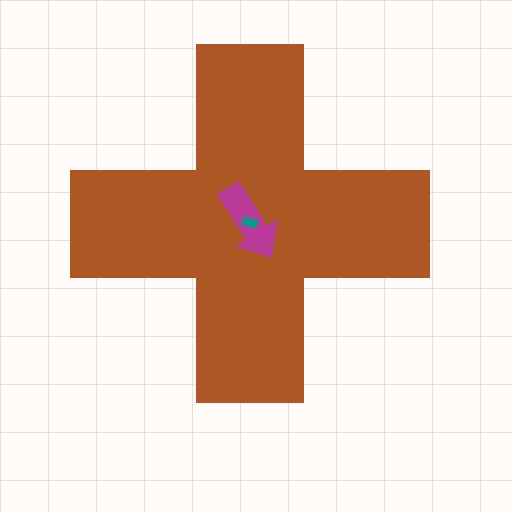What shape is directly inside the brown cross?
The magenta arrow.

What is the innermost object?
The teal rectangle.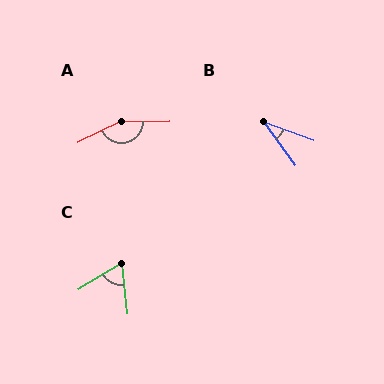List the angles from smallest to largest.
B (34°), C (65°), A (154°).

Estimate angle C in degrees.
Approximately 65 degrees.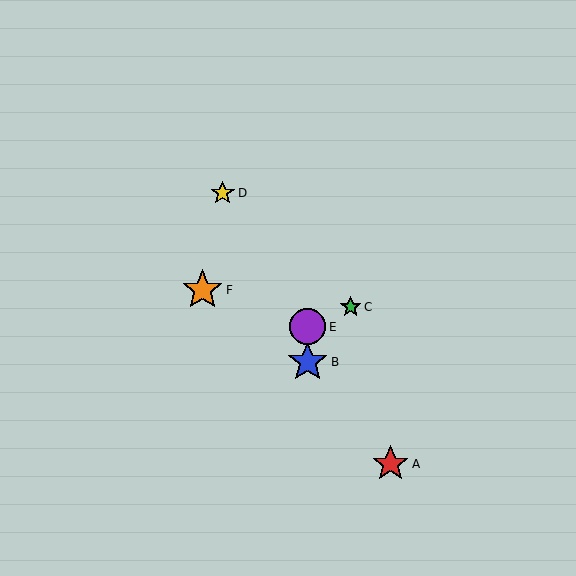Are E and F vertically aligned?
No, E is at x≈308 and F is at x≈203.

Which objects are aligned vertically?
Objects B, E are aligned vertically.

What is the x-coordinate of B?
Object B is at x≈308.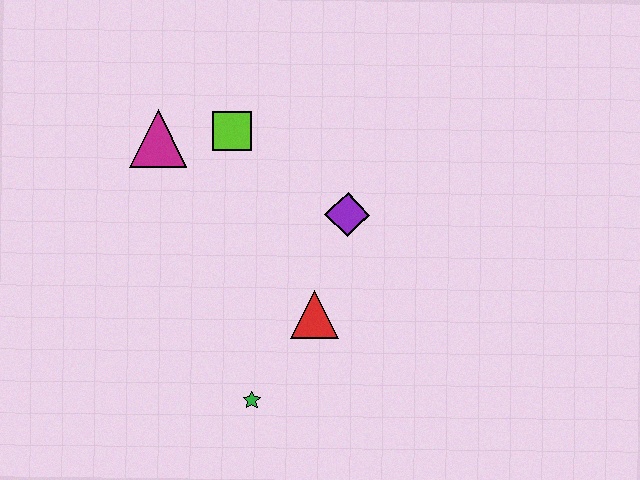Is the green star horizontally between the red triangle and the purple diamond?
No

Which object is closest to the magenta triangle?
The lime square is closest to the magenta triangle.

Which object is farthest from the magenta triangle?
The green star is farthest from the magenta triangle.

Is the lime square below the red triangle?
No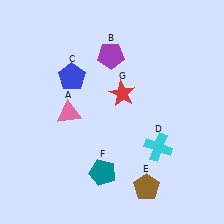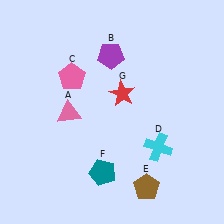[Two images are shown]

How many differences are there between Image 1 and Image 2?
There is 1 difference between the two images.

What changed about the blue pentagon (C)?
In Image 1, C is blue. In Image 2, it changed to pink.